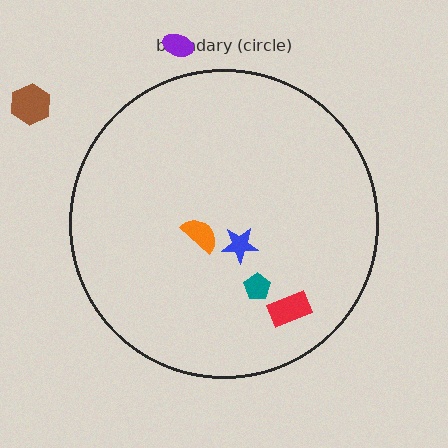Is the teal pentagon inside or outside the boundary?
Inside.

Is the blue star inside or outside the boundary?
Inside.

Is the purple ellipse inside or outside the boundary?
Outside.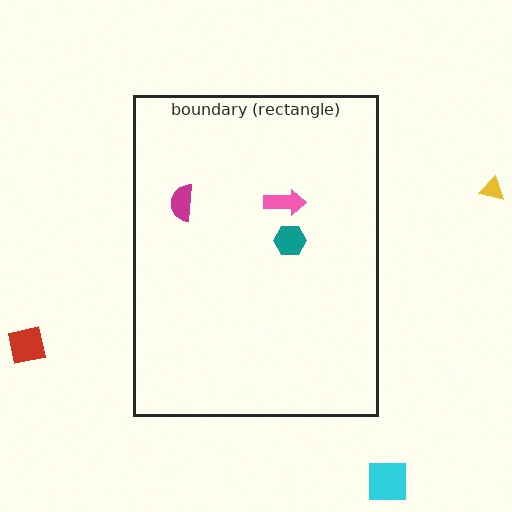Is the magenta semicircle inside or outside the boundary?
Inside.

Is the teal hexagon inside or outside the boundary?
Inside.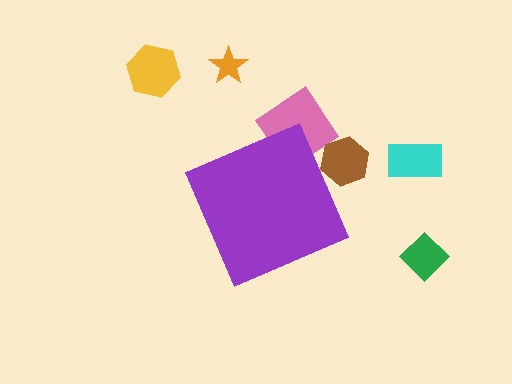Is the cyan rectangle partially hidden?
No, the cyan rectangle is fully visible.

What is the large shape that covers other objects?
A purple diamond.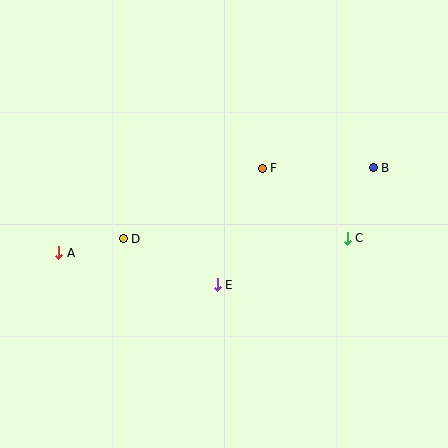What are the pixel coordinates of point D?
Point D is at (123, 239).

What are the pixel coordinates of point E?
Point E is at (217, 285).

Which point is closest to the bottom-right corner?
Point C is closest to the bottom-right corner.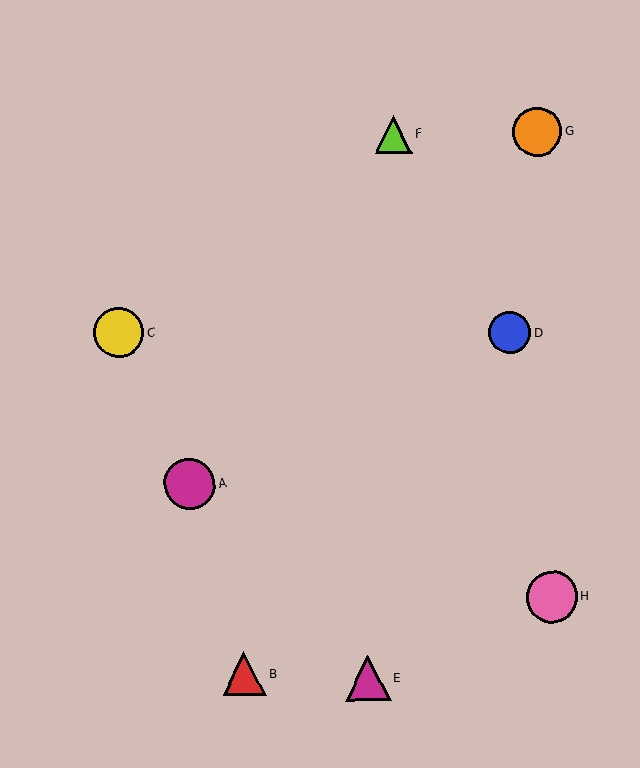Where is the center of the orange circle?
The center of the orange circle is at (537, 132).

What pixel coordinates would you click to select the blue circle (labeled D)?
Click at (510, 333) to select the blue circle D.